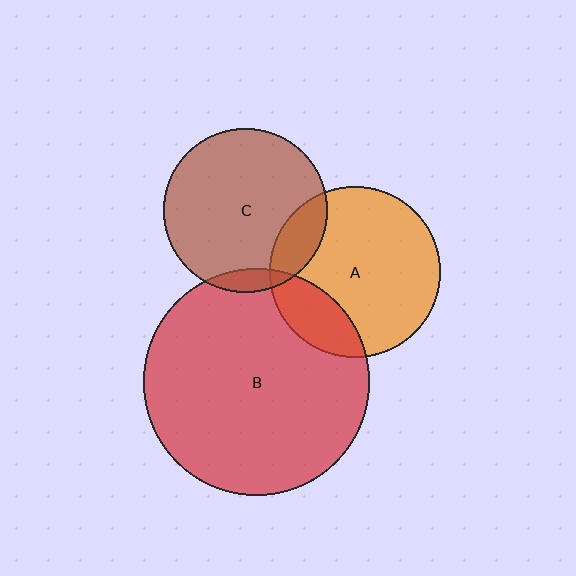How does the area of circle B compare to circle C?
Approximately 1.9 times.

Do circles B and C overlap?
Yes.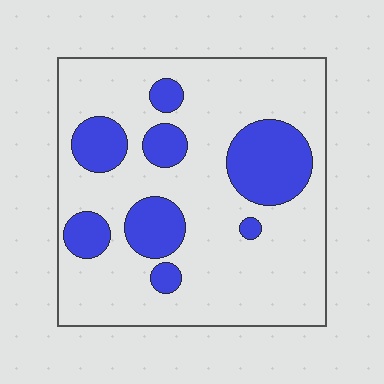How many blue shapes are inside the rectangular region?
8.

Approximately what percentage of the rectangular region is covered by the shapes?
Approximately 25%.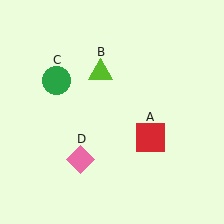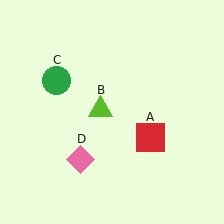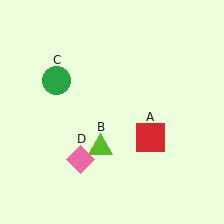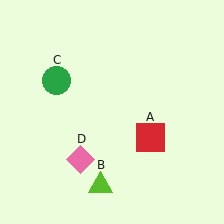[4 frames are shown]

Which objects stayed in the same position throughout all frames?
Red square (object A) and green circle (object C) and pink diamond (object D) remained stationary.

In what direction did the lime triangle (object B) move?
The lime triangle (object B) moved down.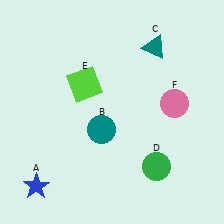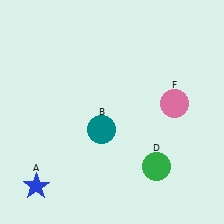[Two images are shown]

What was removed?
The teal triangle (C), the lime square (E) were removed in Image 2.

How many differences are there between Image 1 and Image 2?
There are 2 differences between the two images.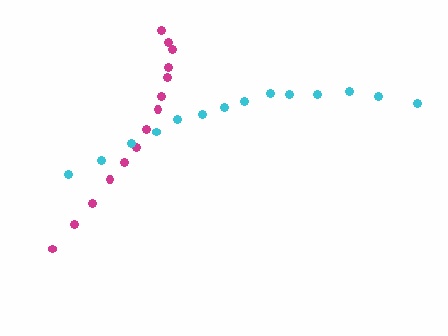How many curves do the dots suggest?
There are 2 distinct paths.